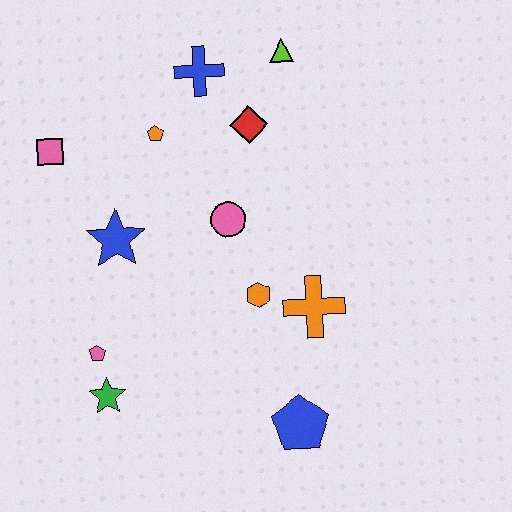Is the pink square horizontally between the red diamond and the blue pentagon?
No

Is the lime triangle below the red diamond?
No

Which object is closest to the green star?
The pink pentagon is closest to the green star.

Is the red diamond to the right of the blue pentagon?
No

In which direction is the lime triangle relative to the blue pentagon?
The lime triangle is above the blue pentagon.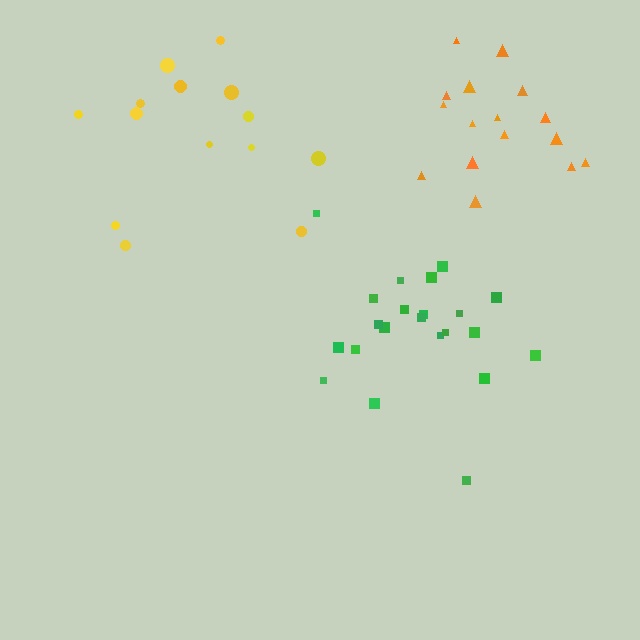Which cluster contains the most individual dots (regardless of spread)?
Green (22).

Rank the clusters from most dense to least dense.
green, orange, yellow.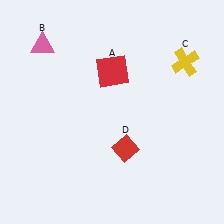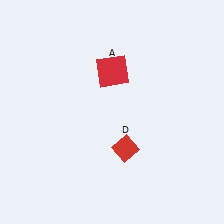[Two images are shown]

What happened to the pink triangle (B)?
The pink triangle (B) was removed in Image 2. It was in the top-left area of Image 1.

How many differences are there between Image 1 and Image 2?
There are 2 differences between the two images.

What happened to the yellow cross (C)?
The yellow cross (C) was removed in Image 2. It was in the top-right area of Image 1.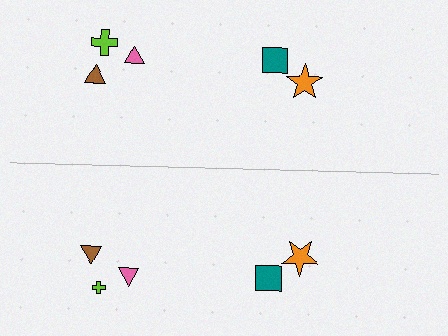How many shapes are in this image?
There are 10 shapes in this image.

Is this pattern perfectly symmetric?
No, the pattern is not perfectly symmetric. The lime cross on the bottom side has a different size than its mirror counterpart.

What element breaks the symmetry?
The lime cross on the bottom side has a different size than its mirror counterpart.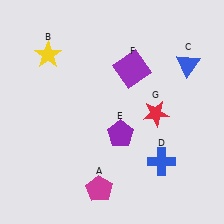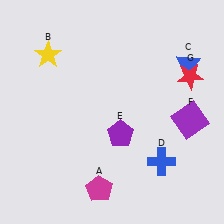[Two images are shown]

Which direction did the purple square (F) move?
The purple square (F) moved right.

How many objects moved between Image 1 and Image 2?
2 objects moved between the two images.